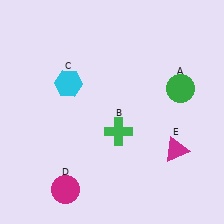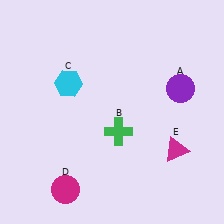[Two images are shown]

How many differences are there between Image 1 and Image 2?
There is 1 difference between the two images.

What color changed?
The circle (A) changed from green in Image 1 to purple in Image 2.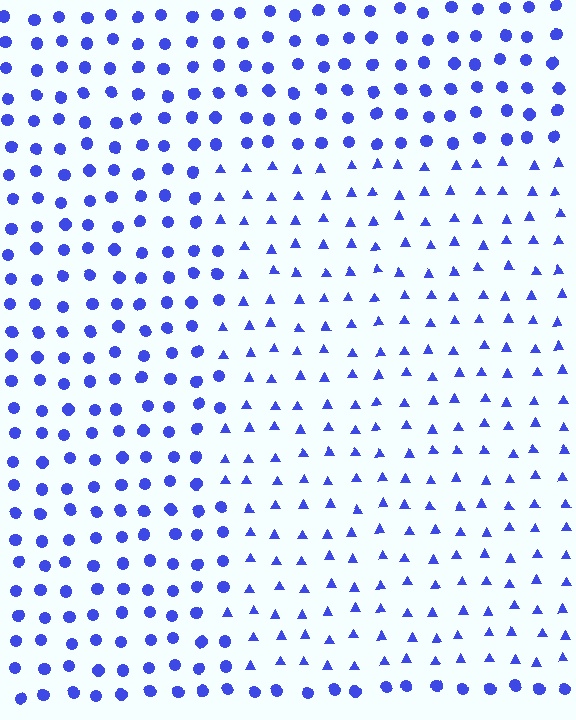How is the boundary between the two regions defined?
The boundary is defined by a change in element shape: triangles inside vs. circles outside. All elements share the same color and spacing.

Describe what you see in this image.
The image is filled with small blue elements arranged in a uniform grid. A rectangle-shaped region contains triangles, while the surrounding area contains circles. The boundary is defined purely by the change in element shape.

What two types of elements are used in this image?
The image uses triangles inside the rectangle region and circles outside it.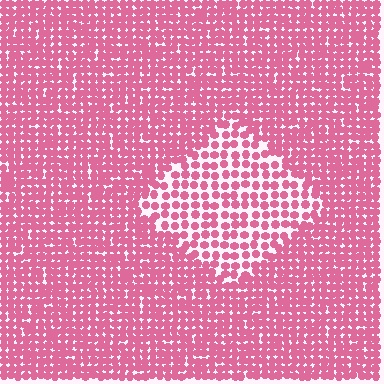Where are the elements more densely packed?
The elements are more densely packed outside the diamond boundary.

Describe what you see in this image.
The image contains small pink elements arranged at two different densities. A diamond-shaped region is visible where the elements are less densely packed than the surrounding area.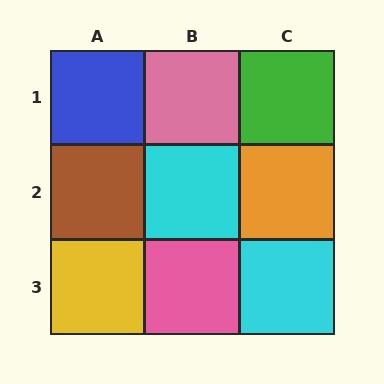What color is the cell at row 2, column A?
Brown.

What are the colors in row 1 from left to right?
Blue, pink, green.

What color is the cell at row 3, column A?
Yellow.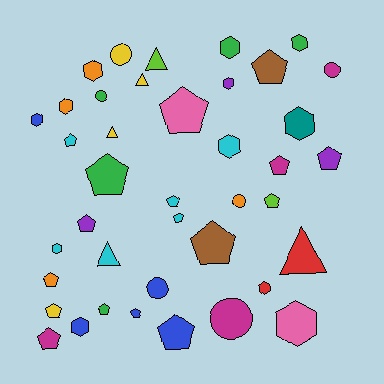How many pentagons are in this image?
There are 17 pentagons.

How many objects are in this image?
There are 40 objects.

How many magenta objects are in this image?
There are 4 magenta objects.